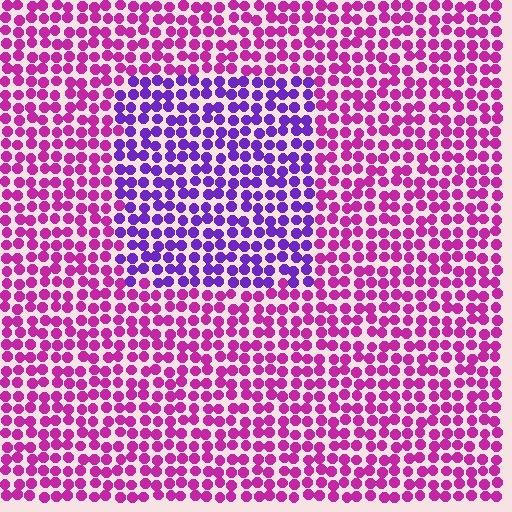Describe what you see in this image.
The image is filled with small magenta elements in a uniform arrangement. A rectangle-shaped region is visible where the elements are tinted to a slightly different hue, forming a subtle color boundary.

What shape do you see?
I see a rectangle.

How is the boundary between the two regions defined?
The boundary is defined purely by a slight shift in hue (about 45 degrees). Spacing, size, and orientation are identical on both sides.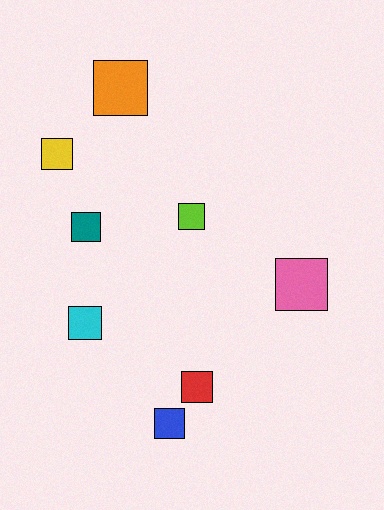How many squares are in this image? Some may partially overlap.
There are 8 squares.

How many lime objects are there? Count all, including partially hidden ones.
There is 1 lime object.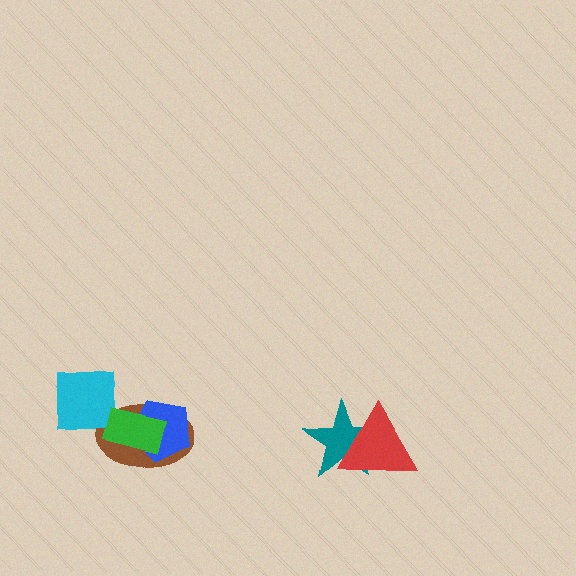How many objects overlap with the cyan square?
2 objects overlap with the cyan square.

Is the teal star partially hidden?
Yes, it is partially covered by another shape.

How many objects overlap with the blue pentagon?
2 objects overlap with the blue pentagon.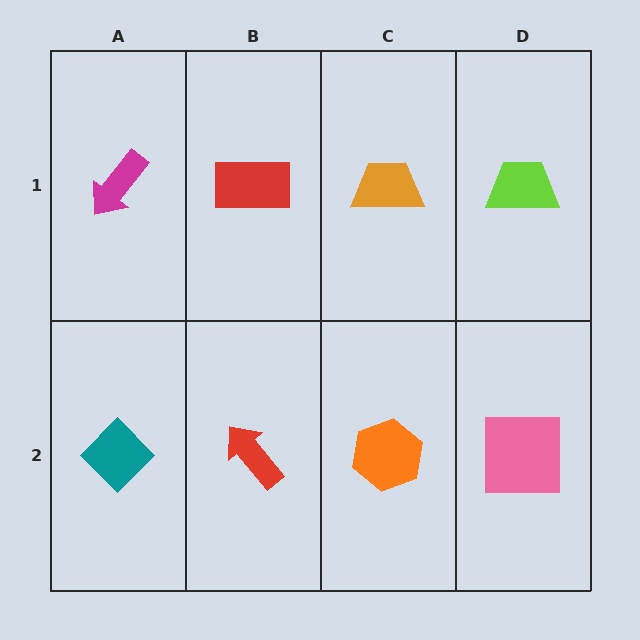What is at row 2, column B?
A red arrow.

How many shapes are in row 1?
4 shapes.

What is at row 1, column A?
A magenta arrow.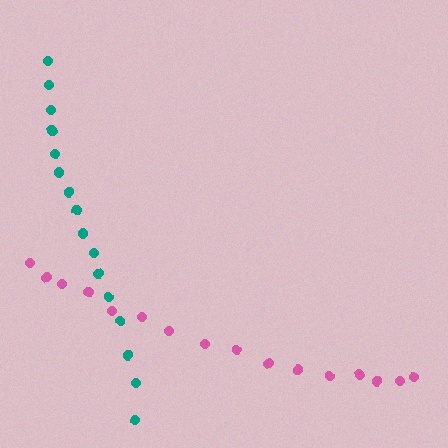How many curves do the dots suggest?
There are 2 distinct paths.